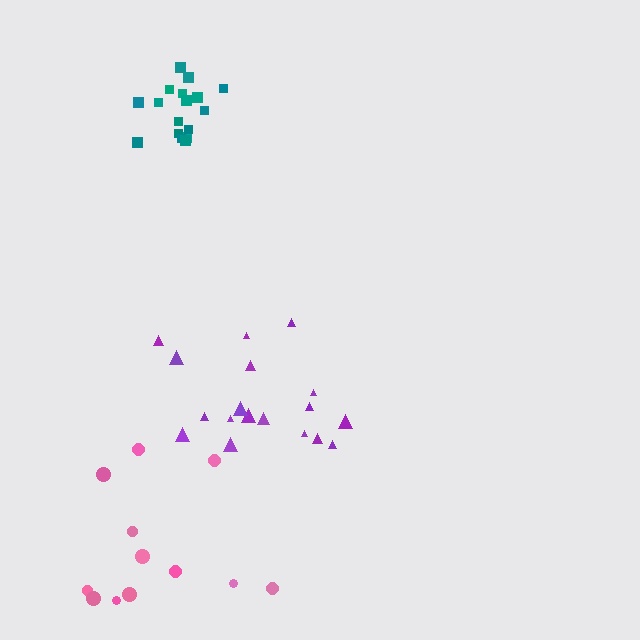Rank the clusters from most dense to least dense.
teal, purple, pink.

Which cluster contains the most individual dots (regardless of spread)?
Purple (18).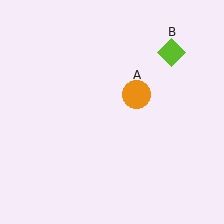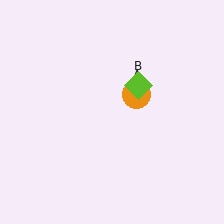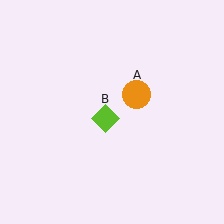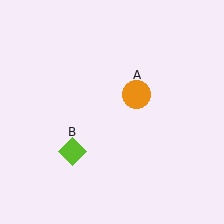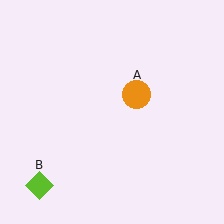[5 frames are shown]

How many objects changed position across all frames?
1 object changed position: lime diamond (object B).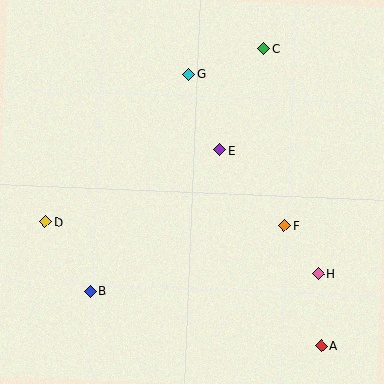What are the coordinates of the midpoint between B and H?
The midpoint between B and H is at (204, 282).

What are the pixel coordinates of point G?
Point G is at (189, 74).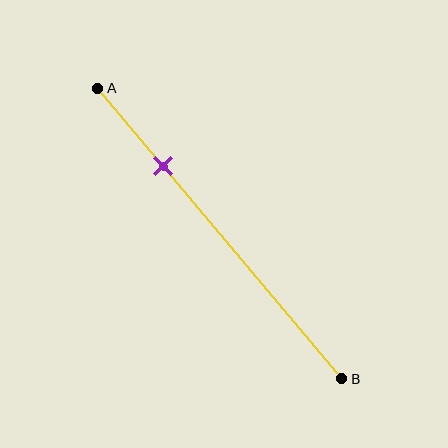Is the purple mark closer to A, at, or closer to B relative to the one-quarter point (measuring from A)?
The purple mark is approximately at the one-quarter point of segment AB.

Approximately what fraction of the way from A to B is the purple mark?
The purple mark is approximately 25% of the way from A to B.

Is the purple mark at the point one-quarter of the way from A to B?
Yes, the mark is approximately at the one-quarter point.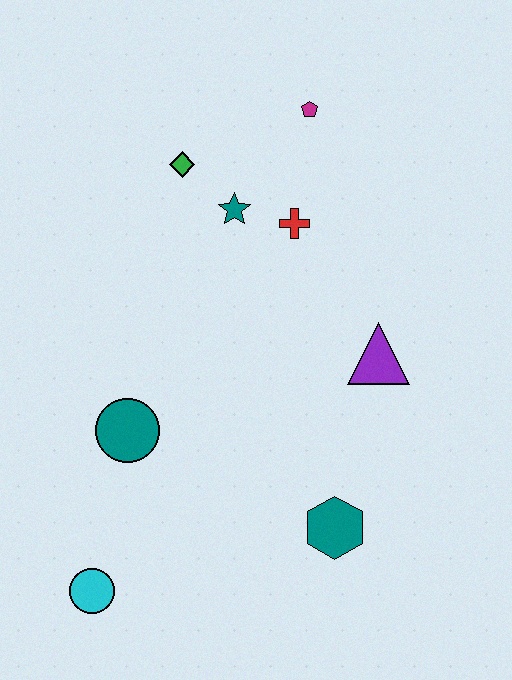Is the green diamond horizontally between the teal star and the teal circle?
Yes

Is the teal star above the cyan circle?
Yes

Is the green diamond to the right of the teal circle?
Yes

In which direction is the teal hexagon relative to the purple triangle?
The teal hexagon is below the purple triangle.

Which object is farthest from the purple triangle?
The cyan circle is farthest from the purple triangle.